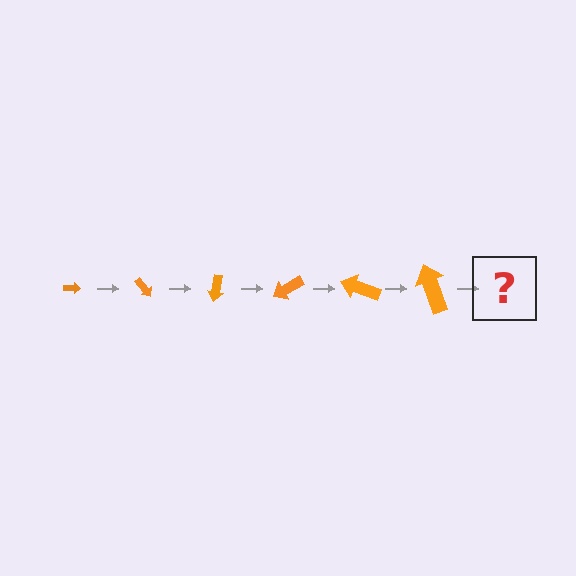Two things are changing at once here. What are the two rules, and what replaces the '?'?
The two rules are that the arrow grows larger each step and it rotates 50 degrees each step. The '?' should be an arrow, larger than the previous one and rotated 300 degrees from the start.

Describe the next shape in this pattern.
It should be an arrow, larger than the previous one and rotated 300 degrees from the start.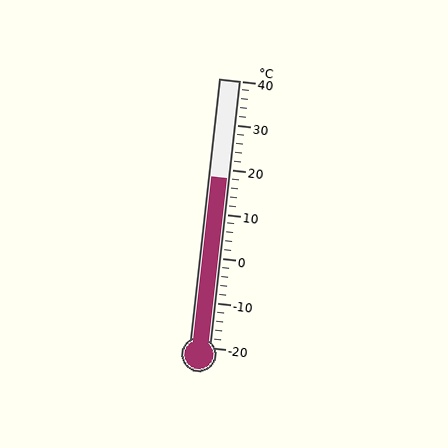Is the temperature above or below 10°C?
The temperature is above 10°C.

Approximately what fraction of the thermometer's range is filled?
The thermometer is filled to approximately 65% of its range.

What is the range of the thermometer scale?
The thermometer scale ranges from -20°C to 40°C.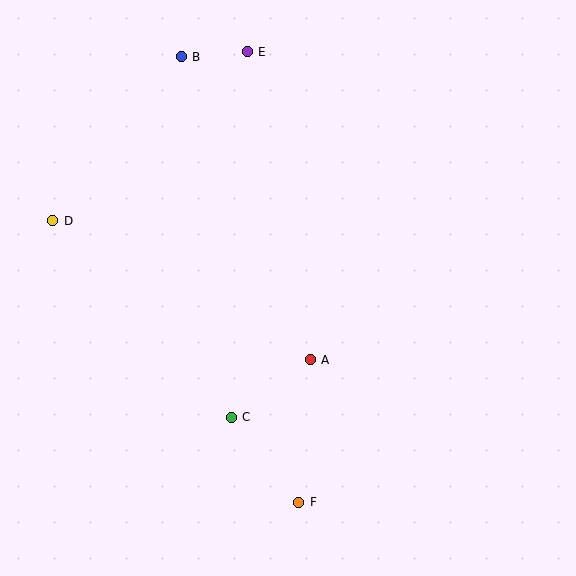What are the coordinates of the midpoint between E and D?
The midpoint between E and D is at (150, 136).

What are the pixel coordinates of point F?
Point F is at (299, 502).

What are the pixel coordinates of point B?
Point B is at (181, 57).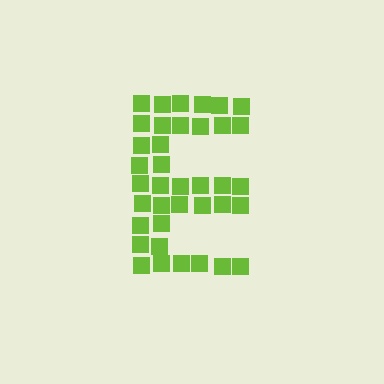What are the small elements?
The small elements are squares.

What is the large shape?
The large shape is the letter E.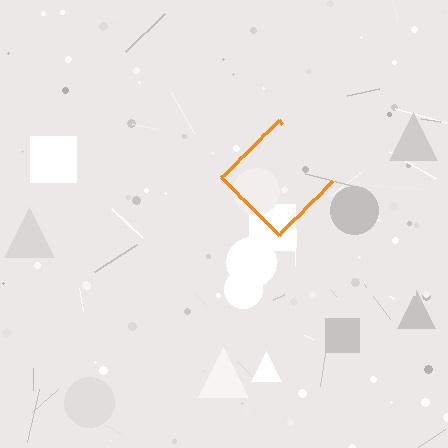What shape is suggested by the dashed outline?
The dashed outline suggests a diamond.